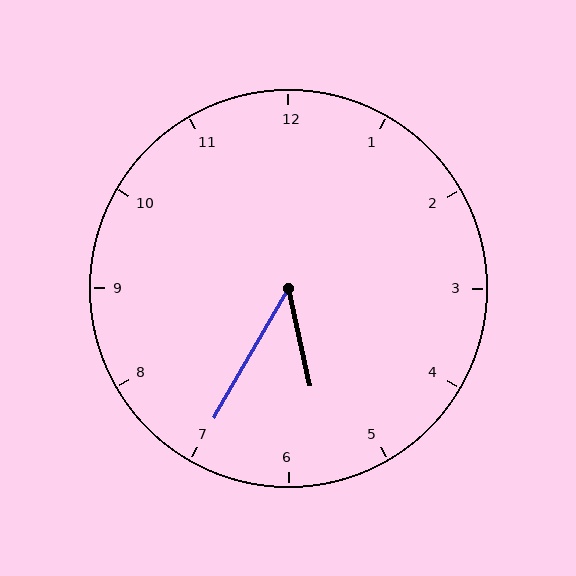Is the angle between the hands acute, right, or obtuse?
It is acute.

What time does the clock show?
5:35.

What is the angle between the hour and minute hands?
Approximately 42 degrees.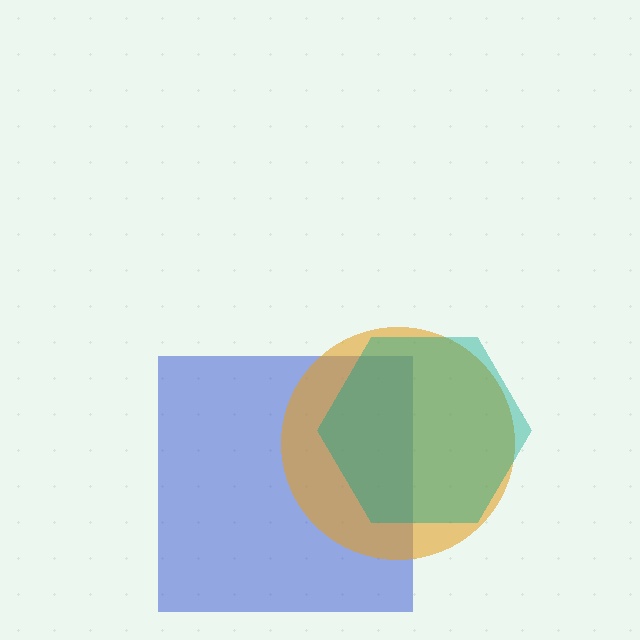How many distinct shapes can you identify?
There are 3 distinct shapes: a blue square, an orange circle, a teal hexagon.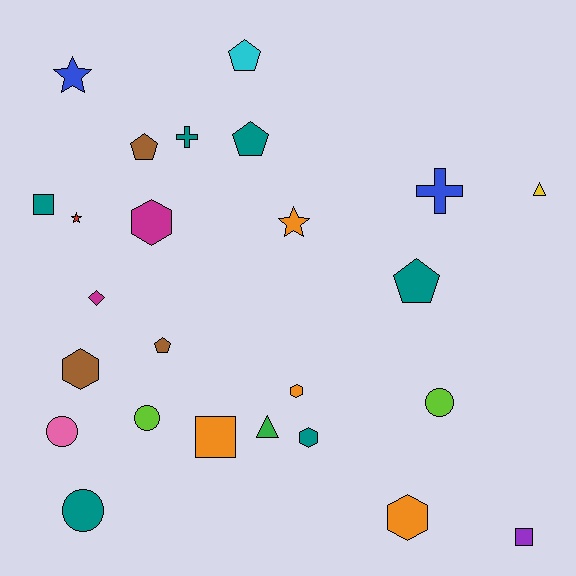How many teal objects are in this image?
There are 6 teal objects.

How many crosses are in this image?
There are 2 crosses.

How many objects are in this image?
There are 25 objects.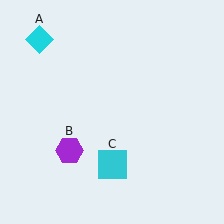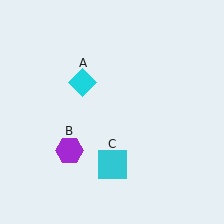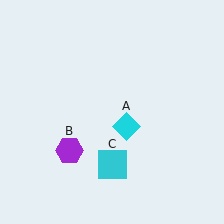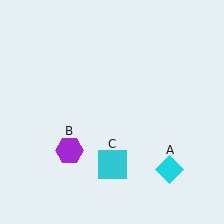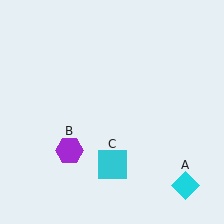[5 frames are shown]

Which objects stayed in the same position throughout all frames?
Purple hexagon (object B) and cyan square (object C) remained stationary.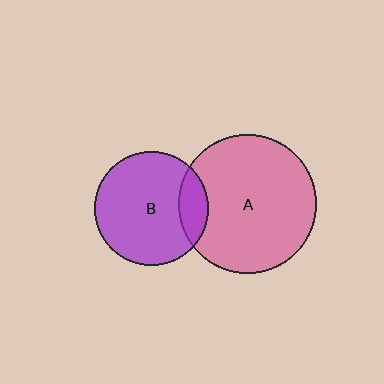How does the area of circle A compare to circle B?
Approximately 1.5 times.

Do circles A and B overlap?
Yes.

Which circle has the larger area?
Circle A (pink).